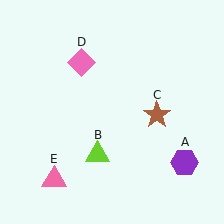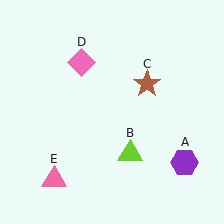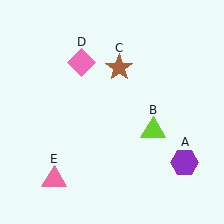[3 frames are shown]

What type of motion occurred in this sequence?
The lime triangle (object B), brown star (object C) rotated counterclockwise around the center of the scene.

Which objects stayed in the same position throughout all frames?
Purple hexagon (object A) and pink diamond (object D) and pink triangle (object E) remained stationary.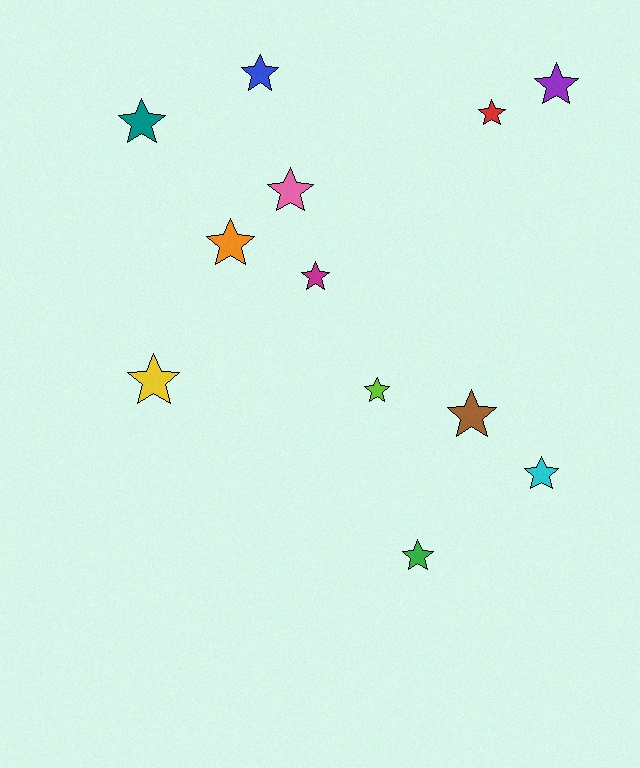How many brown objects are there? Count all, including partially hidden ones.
There is 1 brown object.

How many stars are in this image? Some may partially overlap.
There are 12 stars.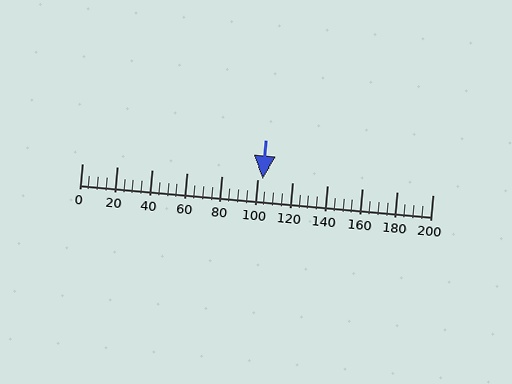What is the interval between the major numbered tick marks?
The major tick marks are spaced 20 units apart.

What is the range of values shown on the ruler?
The ruler shows values from 0 to 200.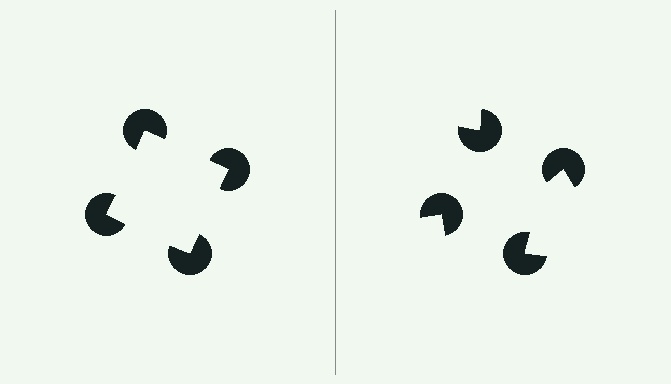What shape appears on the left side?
An illusory square.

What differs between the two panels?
The pac-man discs are positioned identically on both sides; only the wedge orientations differ. On the left they align to a square; on the right they are misaligned.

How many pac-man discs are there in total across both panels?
8 — 4 on each side.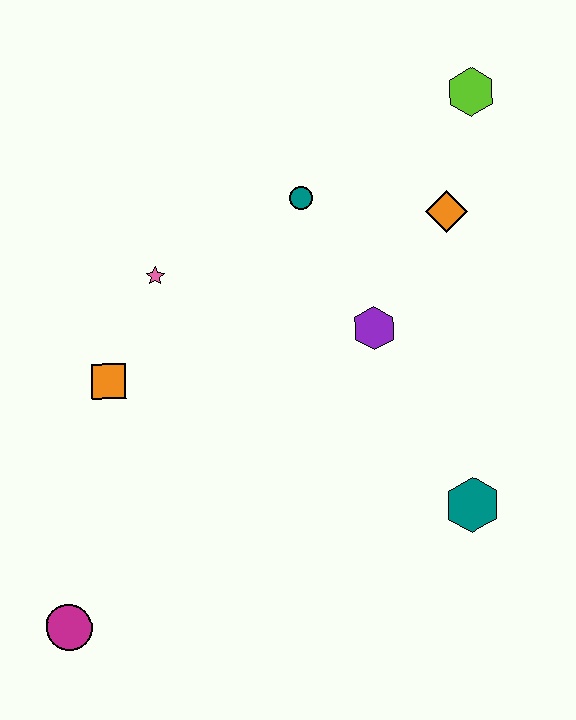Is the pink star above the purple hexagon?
Yes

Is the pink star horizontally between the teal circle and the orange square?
Yes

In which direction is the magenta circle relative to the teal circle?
The magenta circle is below the teal circle.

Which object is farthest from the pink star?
The teal hexagon is farthest from the pink star.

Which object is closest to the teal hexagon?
The purple hexagon is closest to the teal hexagon.